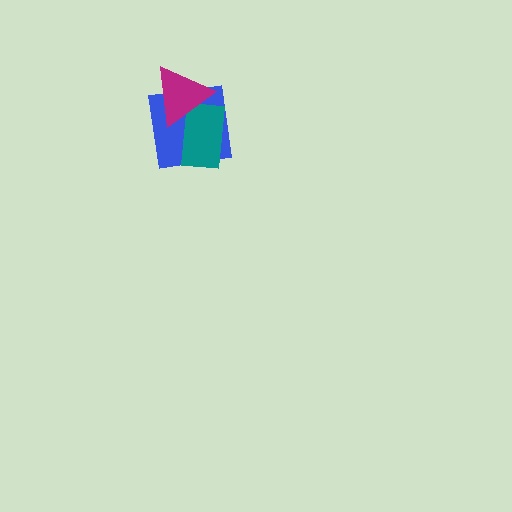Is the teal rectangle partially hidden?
Yes, it is partially covered by another shape.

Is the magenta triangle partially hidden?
No, no other shape covers it.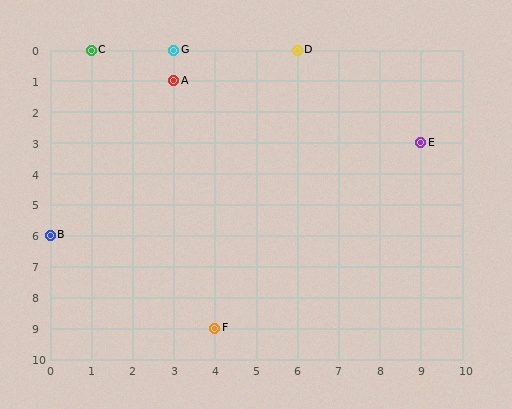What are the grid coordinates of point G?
Point G is at grid coordinates (3, 0).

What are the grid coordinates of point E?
Point E is at grid coordinates (9, 3).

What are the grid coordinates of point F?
Point F is at grid coordinates (4, 9).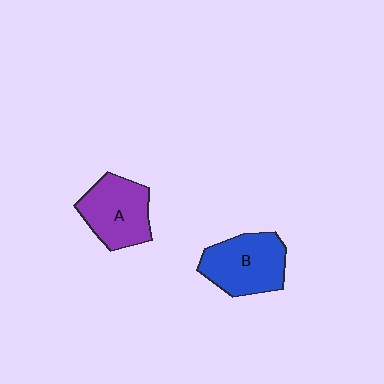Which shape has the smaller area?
Shape A (purple).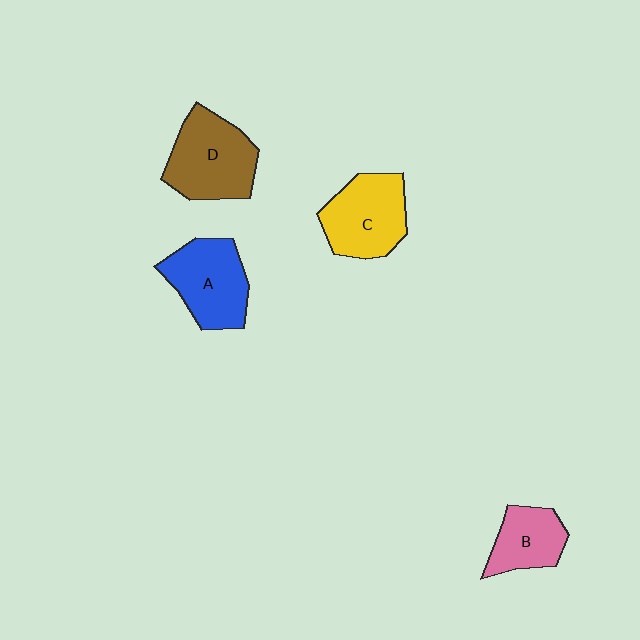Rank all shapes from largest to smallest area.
From largest to smallest: D (brown), C (yellow), A (blue), B (pink).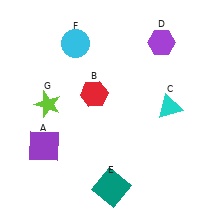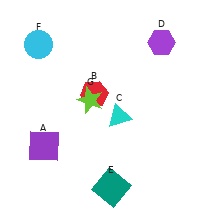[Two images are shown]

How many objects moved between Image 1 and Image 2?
3 objects moved between the two images.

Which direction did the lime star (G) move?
The lime star (G) moved right.